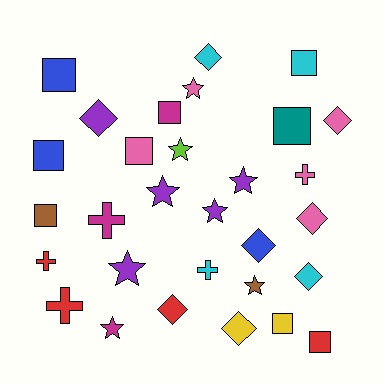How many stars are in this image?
There are 8 stars.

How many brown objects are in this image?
There are 2 brown objects.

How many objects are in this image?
There are 30 objects.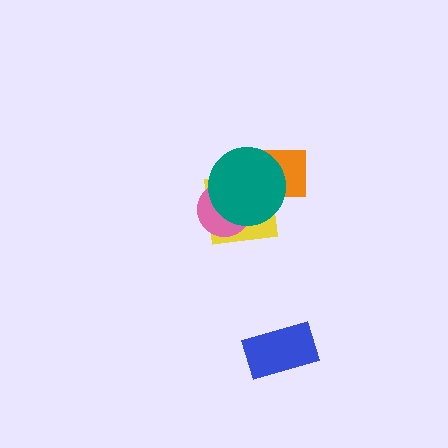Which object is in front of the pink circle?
The teal circle is in front of the pink circle.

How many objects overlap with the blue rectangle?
0 objects overlap with the blue rectangle.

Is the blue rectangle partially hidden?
No, no other shape covers it.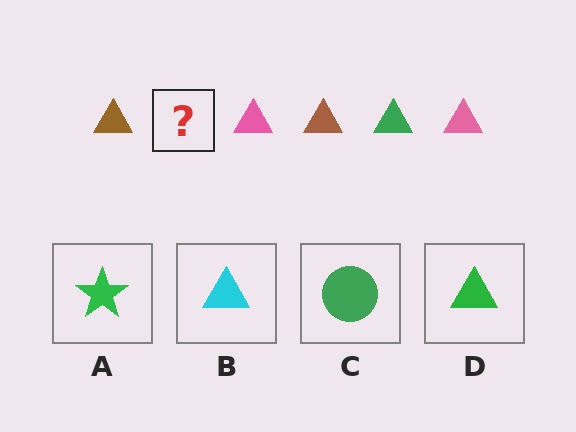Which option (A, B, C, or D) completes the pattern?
D.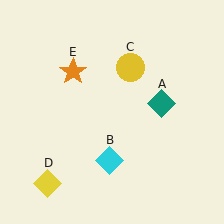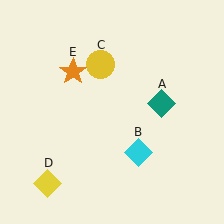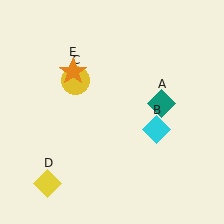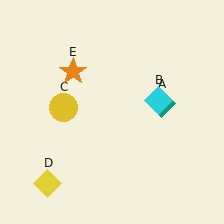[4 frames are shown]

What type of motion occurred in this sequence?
The cyan diamond (object B), yellow circle (object C) rotated counterclockwise around the center of the scene.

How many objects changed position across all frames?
2 objects changed position: cyan diamond (object B), yellow circle (object C).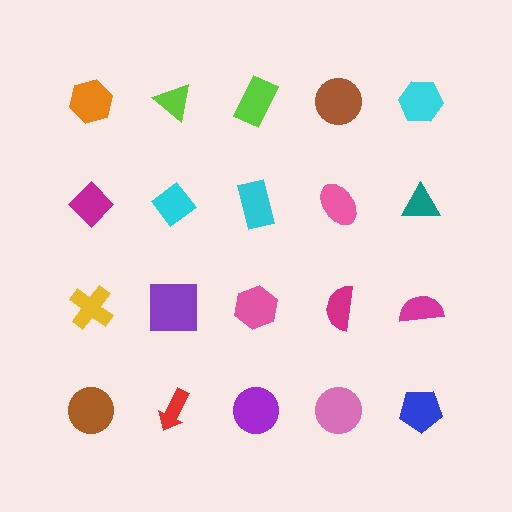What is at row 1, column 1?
An orange hexagon.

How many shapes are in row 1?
5 shapes.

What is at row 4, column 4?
A pink circle.